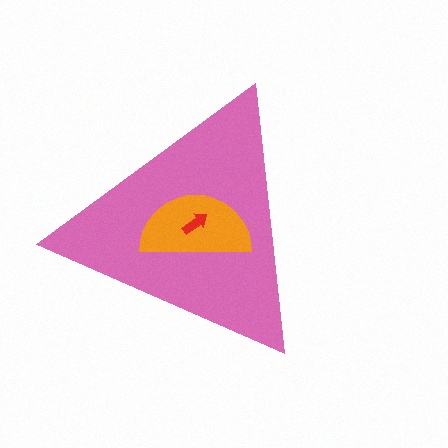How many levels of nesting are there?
3.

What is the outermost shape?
The pink triangle.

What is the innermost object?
The red arrow.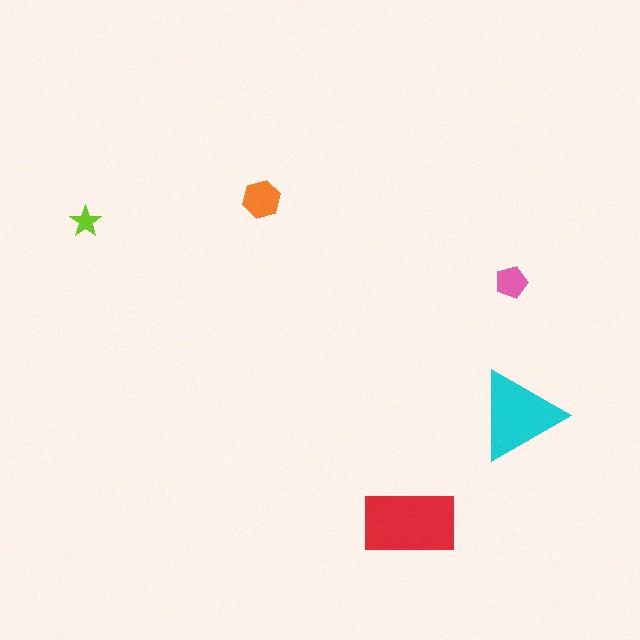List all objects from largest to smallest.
The red rectangle, the cyan triangle, the orange hexagon, the pink pentagon, the lime star.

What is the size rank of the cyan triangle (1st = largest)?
2nd.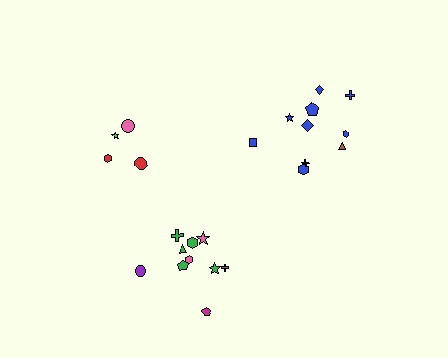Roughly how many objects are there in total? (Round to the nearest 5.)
Roughly 25 objects in total.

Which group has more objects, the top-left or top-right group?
The top-right group.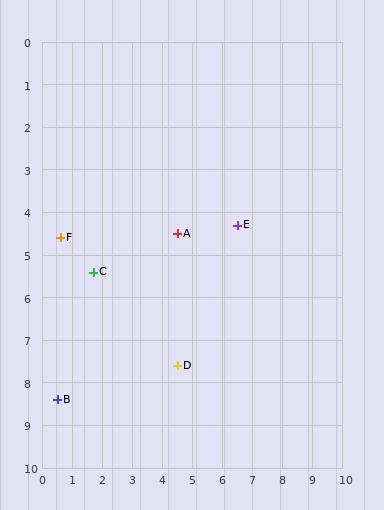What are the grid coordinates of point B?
Point B is at approximately (0.5, 8.4).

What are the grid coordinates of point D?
Point D is at approximately (4.5, 7.6).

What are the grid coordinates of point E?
Point E is at approximately (6.5, 4.3).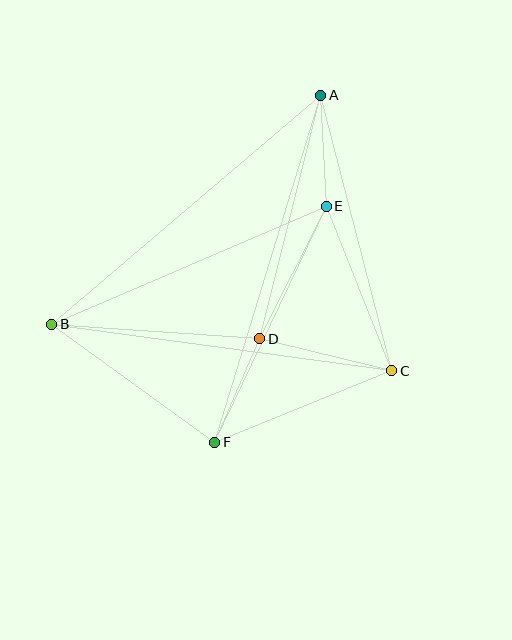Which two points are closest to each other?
Points A and E are closest to each other.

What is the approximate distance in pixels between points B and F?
The distance between B and F is approximately 201 pixels.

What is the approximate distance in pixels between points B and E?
The distance between B and E is approximately 299 pixels.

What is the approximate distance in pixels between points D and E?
The distance between D and E is approximately 148 pixels.